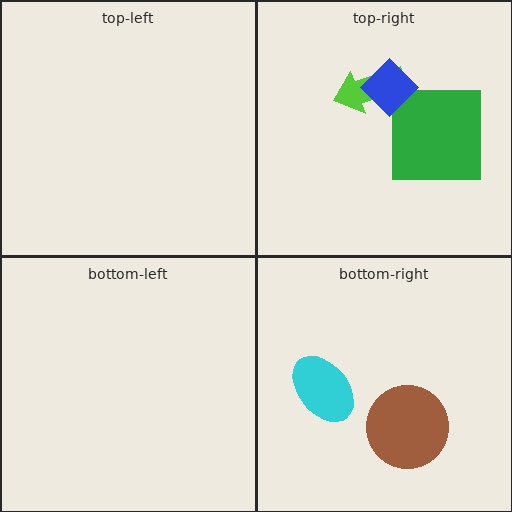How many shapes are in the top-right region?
3.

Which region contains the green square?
The top-right region.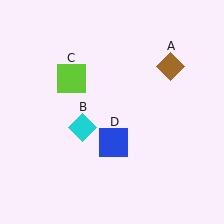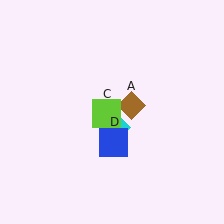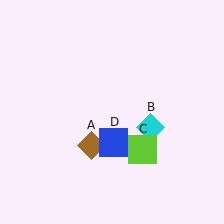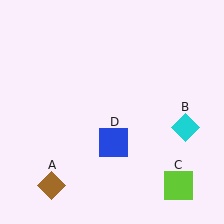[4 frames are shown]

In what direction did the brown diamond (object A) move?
The brown diamond (object A) moved down and to the left.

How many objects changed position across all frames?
3 objects changed position: brown diamond (object A), cyan diamond (object B), lime square (object C).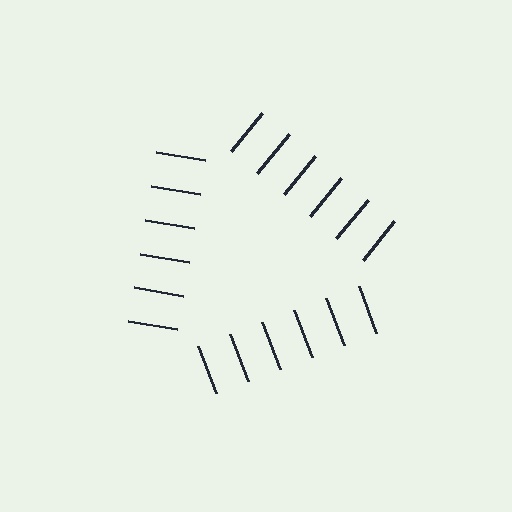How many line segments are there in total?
18 — 6 along each of the 3 edges.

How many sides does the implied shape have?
3 sides — the line-ends trace a triangle.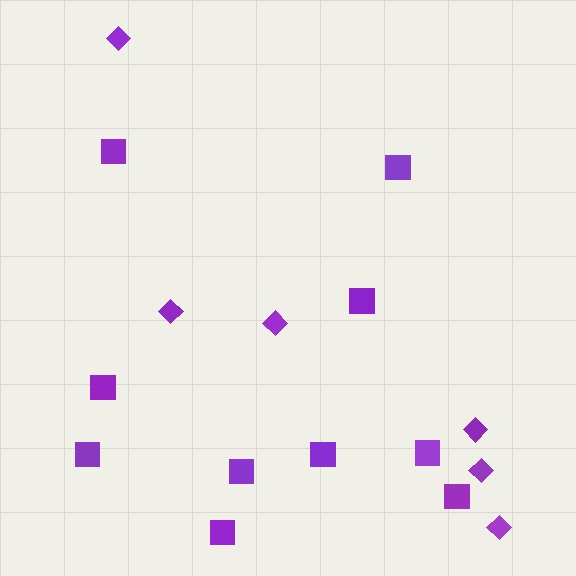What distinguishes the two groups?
There are 2 groups: one group of diamonds (6) and one group of squares (10).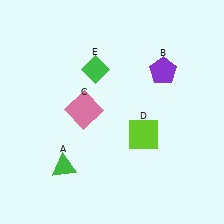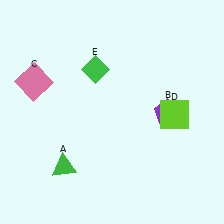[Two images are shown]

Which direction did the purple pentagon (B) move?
The purple pentagon (B) moved down.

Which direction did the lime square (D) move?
The lime square (D) moved right.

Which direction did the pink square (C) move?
The pink square (C) moved left.